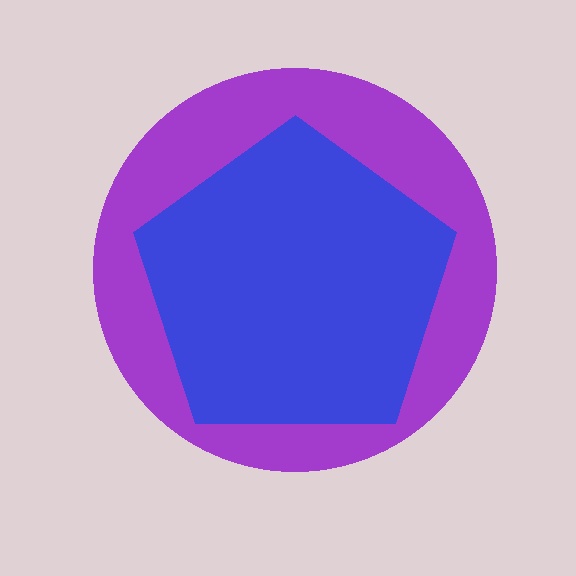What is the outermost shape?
The purple circle.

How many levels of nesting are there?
2.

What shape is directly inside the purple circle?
The blue pentagon.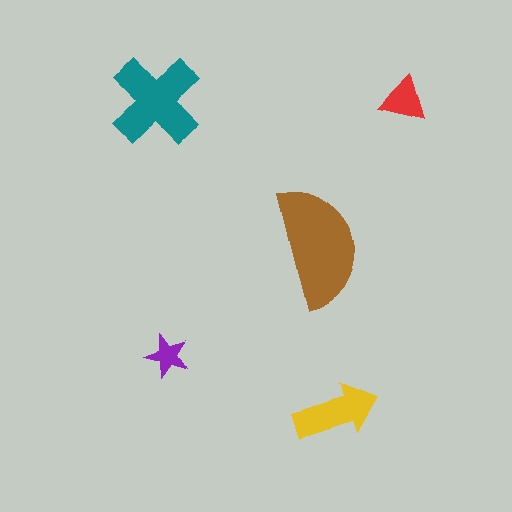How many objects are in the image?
There are 5 objects in the image.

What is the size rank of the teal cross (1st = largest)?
2nd.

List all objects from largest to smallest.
The brown semicircle, the teal cross, the yellow arrow, the red triangle, the purple star.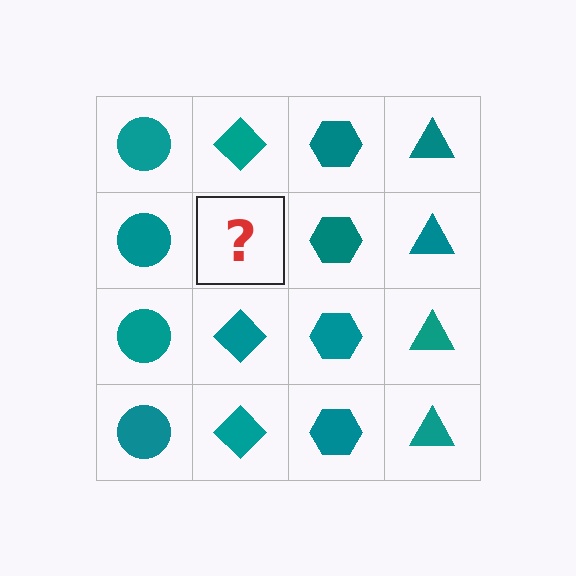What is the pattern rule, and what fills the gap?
The rule is that each column has a consistent shape. The gap should be filled with a teal diamond.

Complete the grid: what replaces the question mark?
The question mark should be replaced with a teal diamond.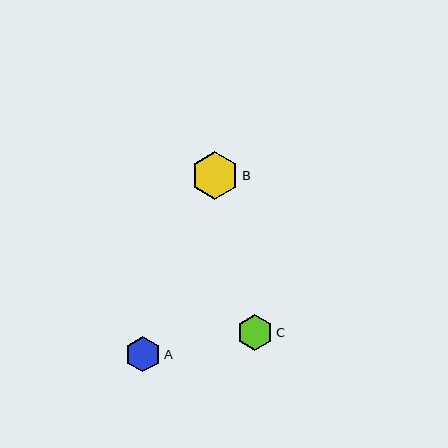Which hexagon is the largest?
Hexagon B is the largest with a size of approximately 48 pixels.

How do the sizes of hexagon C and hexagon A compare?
Hexagon C and hexagon A are approximately the same size.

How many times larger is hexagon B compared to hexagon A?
Hexagon B is approximately 1.4 times the size of hexagon A.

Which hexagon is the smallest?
Hexagon A is the smallest with a size of approximately 35 pixels.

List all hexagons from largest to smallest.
From largest to smallest: B, C, A.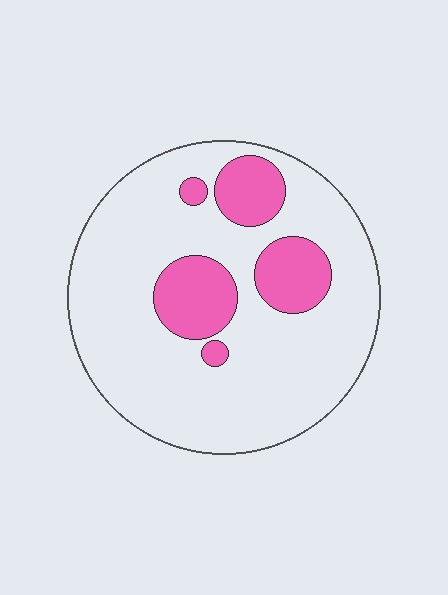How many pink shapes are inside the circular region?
5.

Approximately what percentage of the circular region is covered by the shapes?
Approximately 20%.